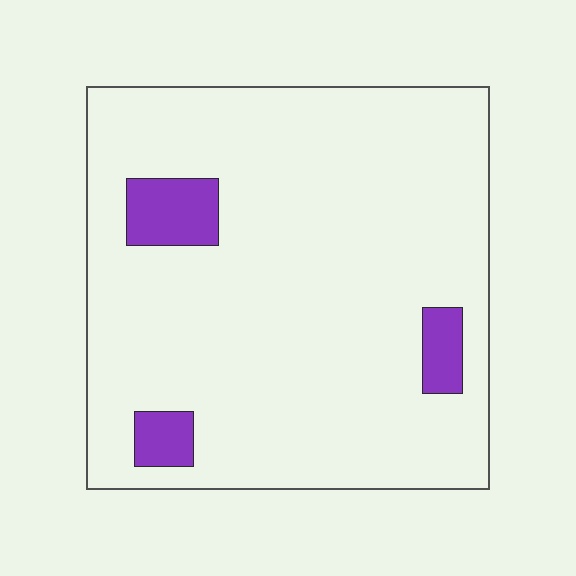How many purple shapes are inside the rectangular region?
3.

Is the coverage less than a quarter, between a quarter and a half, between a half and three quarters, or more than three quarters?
Less than a quarter.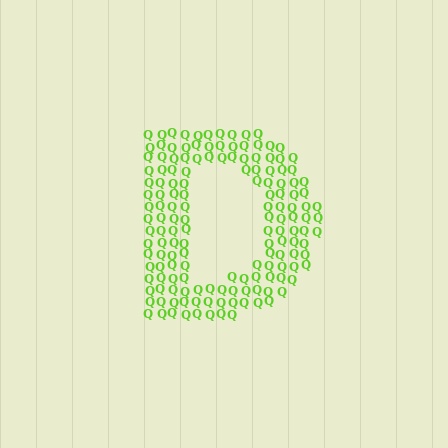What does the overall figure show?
The overall figure shows the letter D.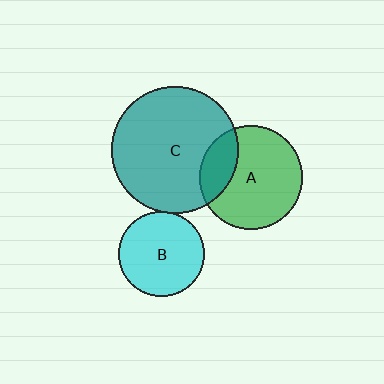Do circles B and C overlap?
Yes.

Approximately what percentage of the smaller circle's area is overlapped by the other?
Approximately 5%.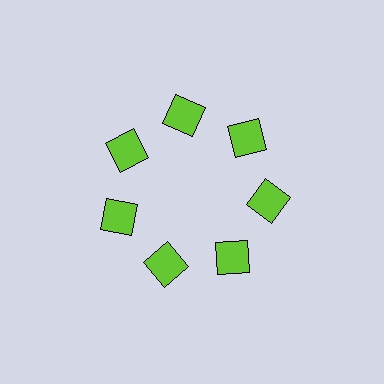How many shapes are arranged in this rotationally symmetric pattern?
There are 7 shapes, arranged in 7 groups of 1.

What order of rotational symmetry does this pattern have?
This pattern has 7-fold rotational symmetry.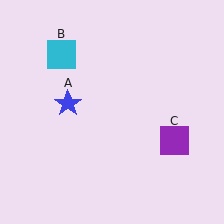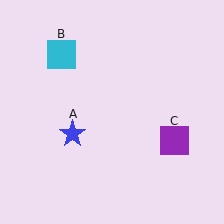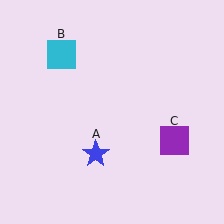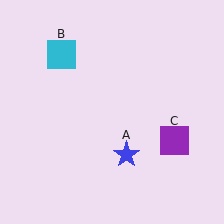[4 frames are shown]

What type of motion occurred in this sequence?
The blue star (object A) rotated counterclockwise around the center of the scene.